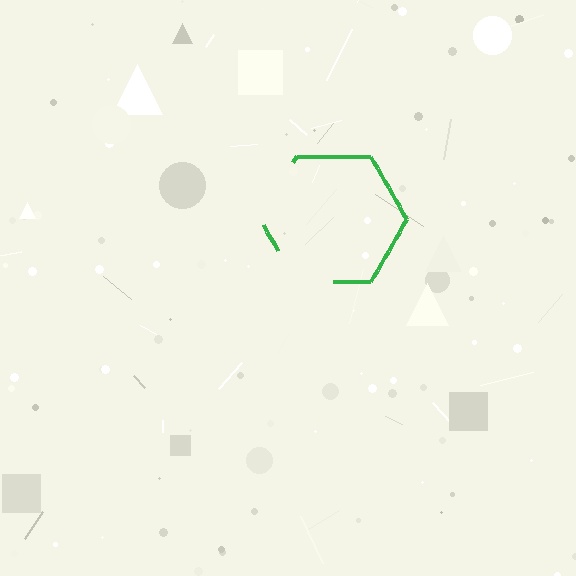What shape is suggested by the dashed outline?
The dashed outline suggests a hexagon.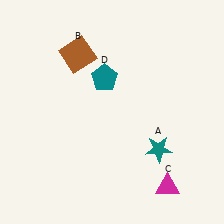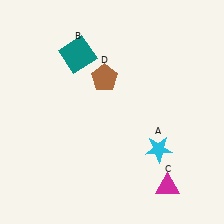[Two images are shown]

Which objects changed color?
A changed from teal to cyan. B changed from brown to teal. D changed from teal to brown.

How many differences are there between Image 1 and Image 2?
There are 3 differences between the two images.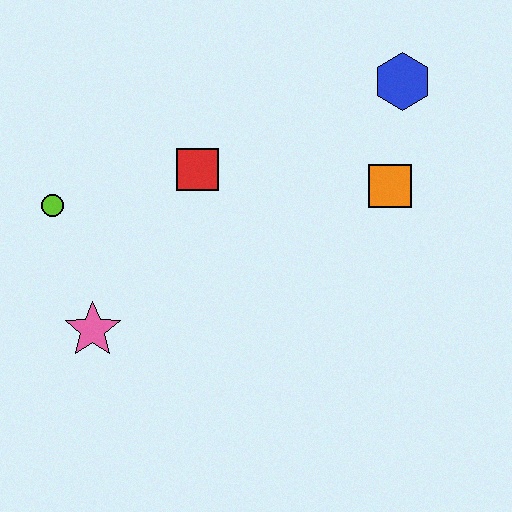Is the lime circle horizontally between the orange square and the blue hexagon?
No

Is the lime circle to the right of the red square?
No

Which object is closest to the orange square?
The blue hexagon is closest to the orange square.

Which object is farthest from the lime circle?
The blue hexagon is farthest from the lime circle.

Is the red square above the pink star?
Yes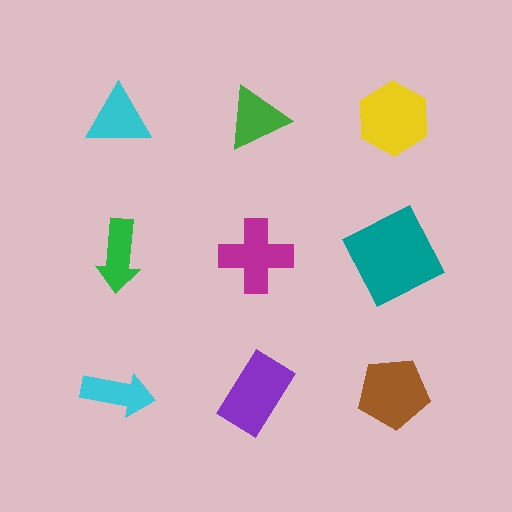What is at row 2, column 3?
A teal square.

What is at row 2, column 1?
A green arrow.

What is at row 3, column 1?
A cyan arrow.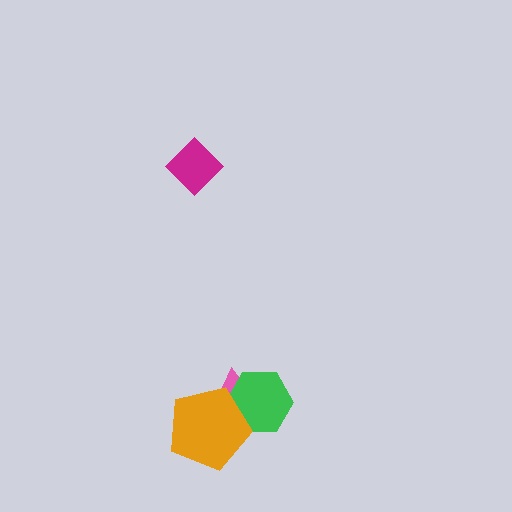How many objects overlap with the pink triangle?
2 objects overlap with the pink triangle.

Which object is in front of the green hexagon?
The orange pentagon is in front of the green hexagon.